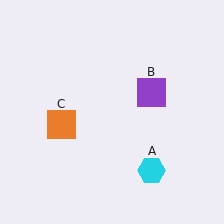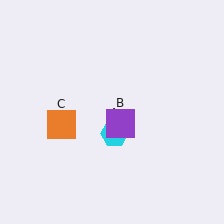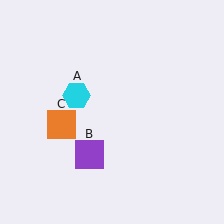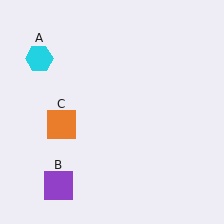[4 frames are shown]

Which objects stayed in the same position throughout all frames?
Orange square (object C) remained stationary.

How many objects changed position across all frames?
2 objects changed position: cyan hexagon (object A), purple square (object B).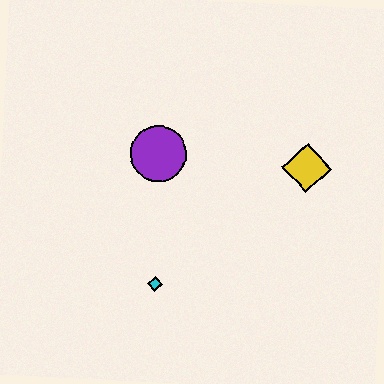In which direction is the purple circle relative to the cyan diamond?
The purple circle is above the cyan diamond.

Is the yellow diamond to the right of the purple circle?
Yes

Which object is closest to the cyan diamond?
The purple circle is closest to the cyan diamond.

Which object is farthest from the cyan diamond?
The yellow diamond is farthest from the cyan diamond.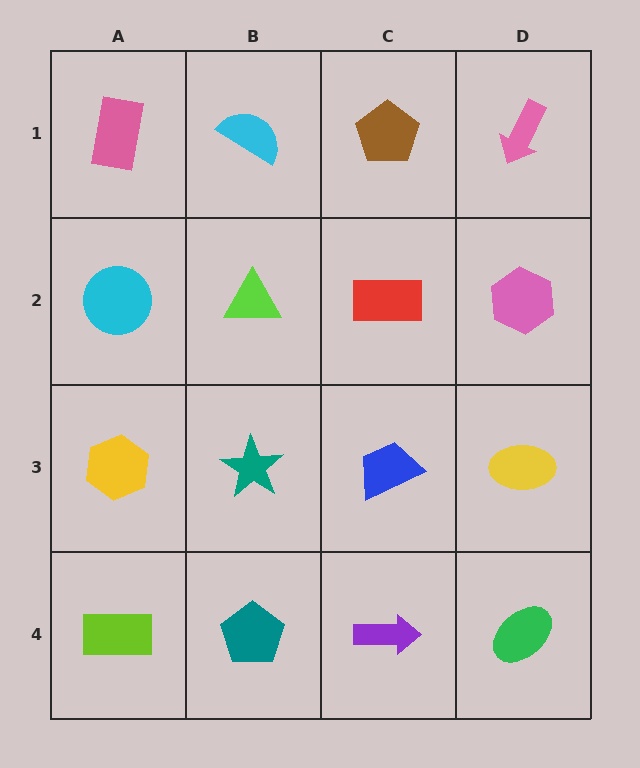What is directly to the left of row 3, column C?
A teal star.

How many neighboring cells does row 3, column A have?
3.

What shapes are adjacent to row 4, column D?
A yellow ellipse (row 3, column D), a purple arrow (row 4, column C).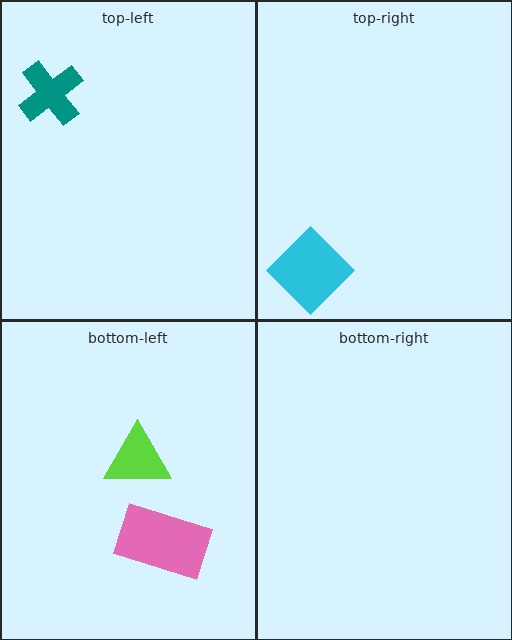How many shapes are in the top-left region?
1.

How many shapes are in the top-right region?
1.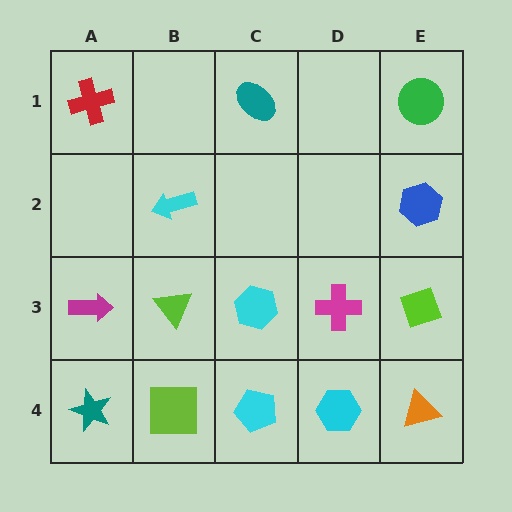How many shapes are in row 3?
5 shapes.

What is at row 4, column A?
A teal star.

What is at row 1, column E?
A green circle.